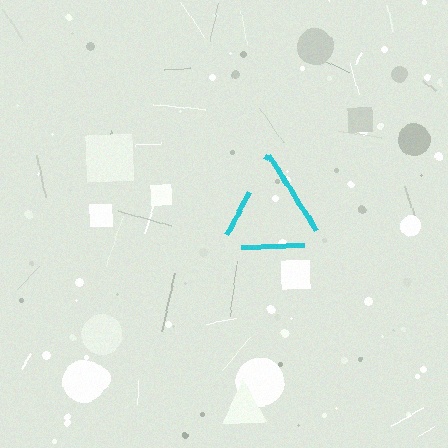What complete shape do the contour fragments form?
The contour fragments form a triangle.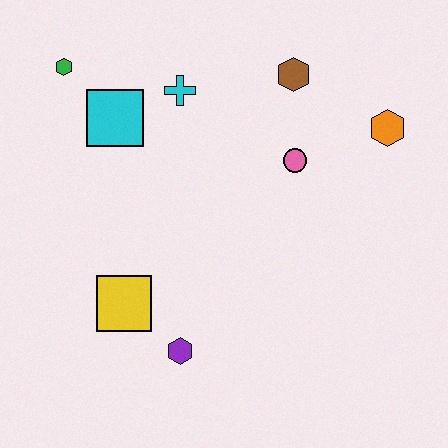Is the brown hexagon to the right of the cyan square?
Yes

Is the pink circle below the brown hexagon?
Yes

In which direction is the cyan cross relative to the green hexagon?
The cyan cross is to the right of the green hexagon.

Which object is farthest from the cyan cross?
The purple hexagon is farthest from the cyan cross.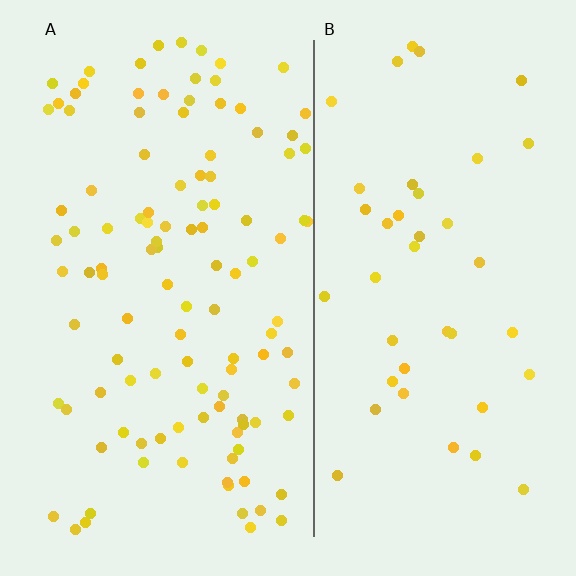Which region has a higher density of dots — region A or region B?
A (the left).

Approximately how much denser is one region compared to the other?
Approximately 2.7× — region A over region B.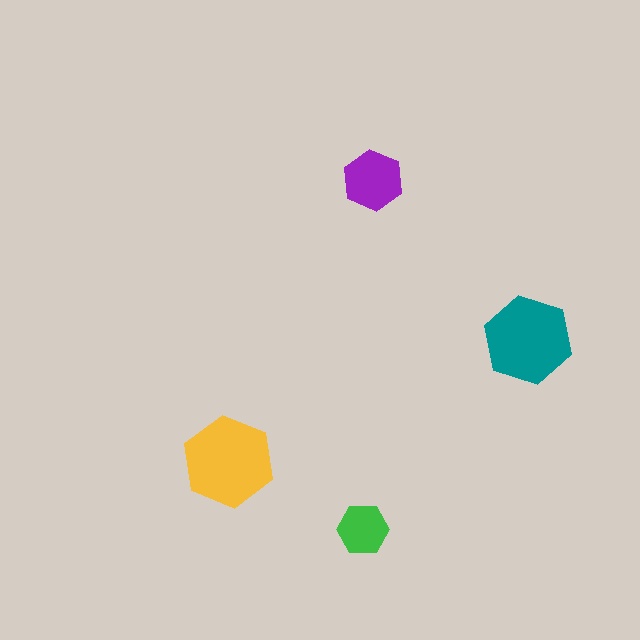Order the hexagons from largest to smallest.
the yellow one, the teal one, the purple one, the green one.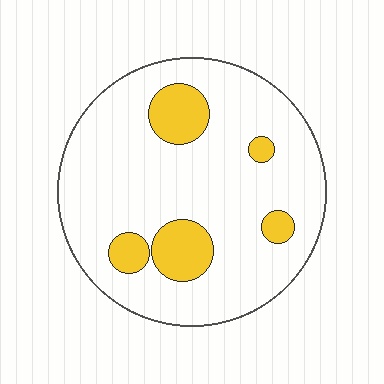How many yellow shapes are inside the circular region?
5.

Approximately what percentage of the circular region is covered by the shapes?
Approximately 15%.